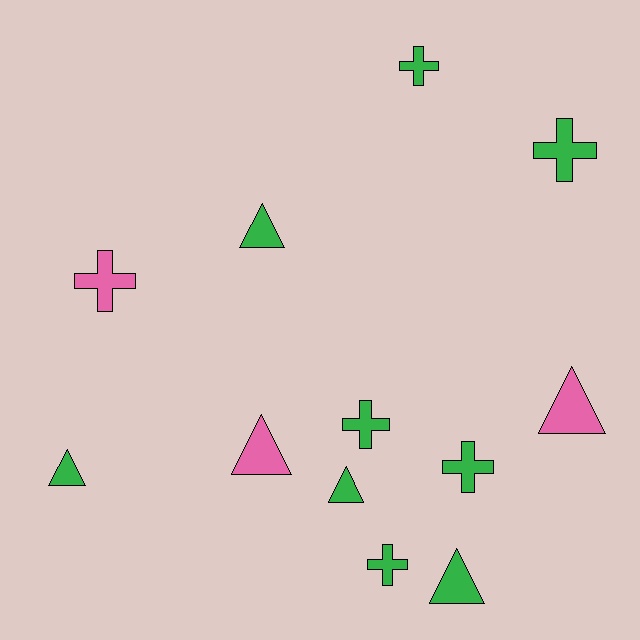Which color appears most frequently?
Green, with 9 objects.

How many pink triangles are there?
There are 2 pink triangles.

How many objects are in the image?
There are 12 objects.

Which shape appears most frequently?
Triangle, with 6 objects.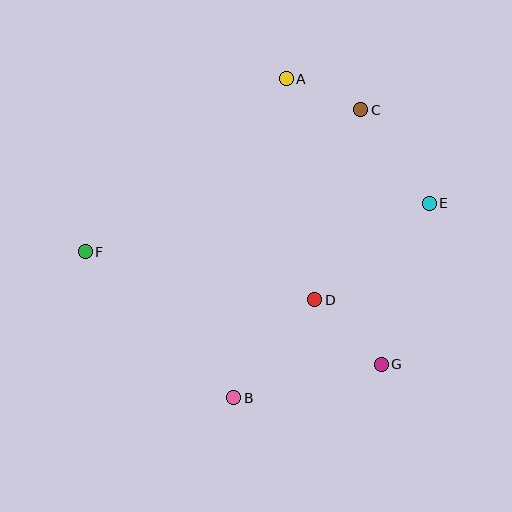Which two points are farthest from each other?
Points E and F are farthest from each other.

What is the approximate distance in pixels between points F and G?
The distance between F and G is approximately 317 pixels.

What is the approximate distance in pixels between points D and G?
The distance between D and G is approximately 93 pixels.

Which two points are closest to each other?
Points A and C are closest to each other.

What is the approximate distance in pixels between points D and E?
The distance between D and E is approximately 150 pixels.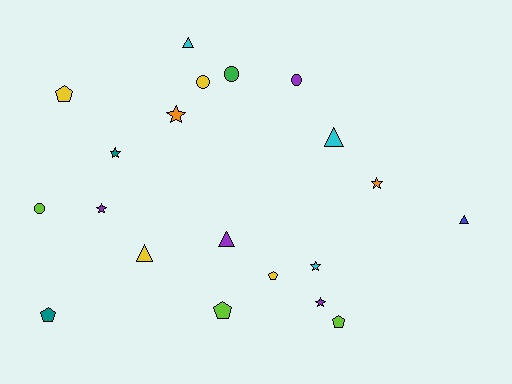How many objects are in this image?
There are 20 objects.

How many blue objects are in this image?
There is 1 blue object.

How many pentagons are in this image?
There are 5 pentagons.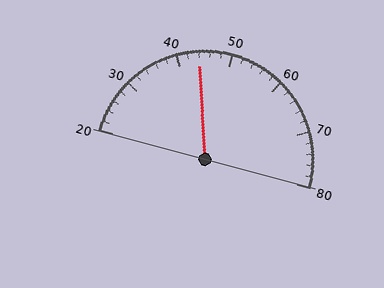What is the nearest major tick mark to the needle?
The nearest major tick mark is 40.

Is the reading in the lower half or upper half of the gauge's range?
The reading is in the lower half of the range (20 to 80).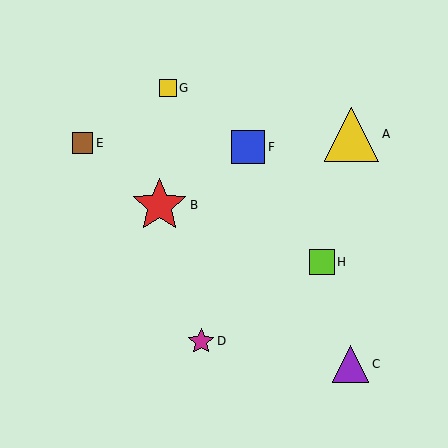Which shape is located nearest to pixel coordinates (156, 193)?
The red star (labeled B) at (159, 205) is nearest to that location.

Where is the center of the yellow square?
The center of the yellow square is at (168, 88).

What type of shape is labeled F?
Shape F is a blue square.